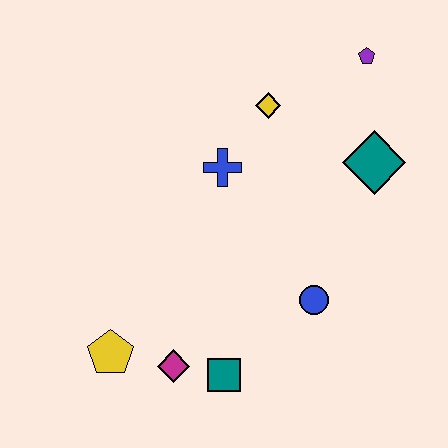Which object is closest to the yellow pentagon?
The magenta diamond is closest to the yellow pentagon.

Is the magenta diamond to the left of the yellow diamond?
Yes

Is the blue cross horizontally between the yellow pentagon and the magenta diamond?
No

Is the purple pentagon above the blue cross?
Yes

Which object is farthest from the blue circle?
The purple pentagon is farthest from the blue circle.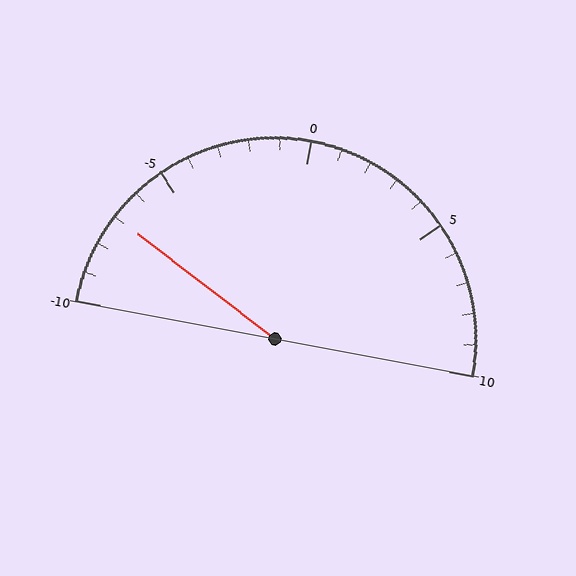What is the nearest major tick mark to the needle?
The nearest major tick mark is -5.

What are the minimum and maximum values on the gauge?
The gauge ranges from -10 to 10.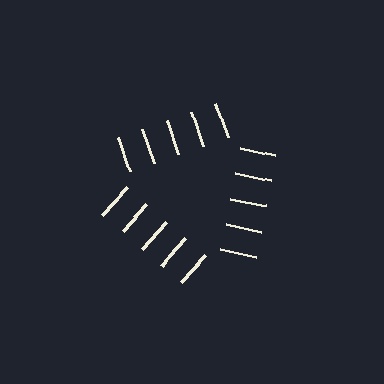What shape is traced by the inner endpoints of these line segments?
An illusory triangle — the line segments terminate on its edges but no continuous stroke is drawn.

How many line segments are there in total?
15 — 5 along each of the 3 edges.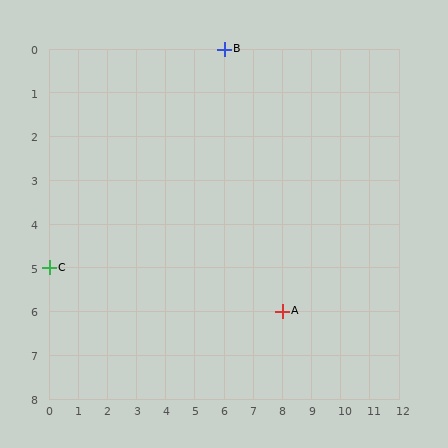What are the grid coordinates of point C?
Point C is at grid coordinates (0, 5).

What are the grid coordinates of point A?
Point A is at grid coordinates (8, 6).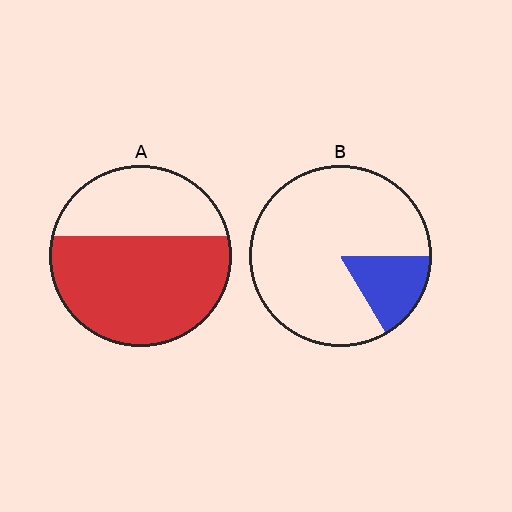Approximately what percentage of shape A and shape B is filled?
A is approximately 65% and B is approximately 15%.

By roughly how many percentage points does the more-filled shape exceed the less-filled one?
By roughly 45 percentage points (A over B).